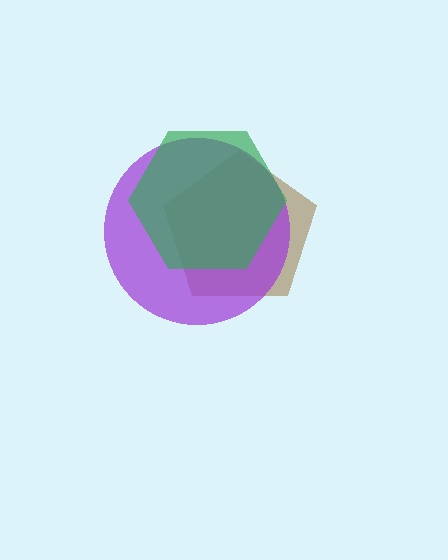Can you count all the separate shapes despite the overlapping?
Yes, there are 3 separate shapes.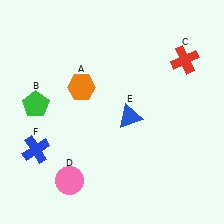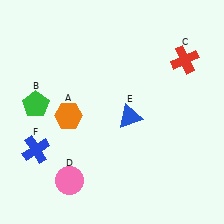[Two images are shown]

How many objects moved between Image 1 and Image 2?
1 object moved between the two images.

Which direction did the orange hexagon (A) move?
The orange hexagon (A) moved down.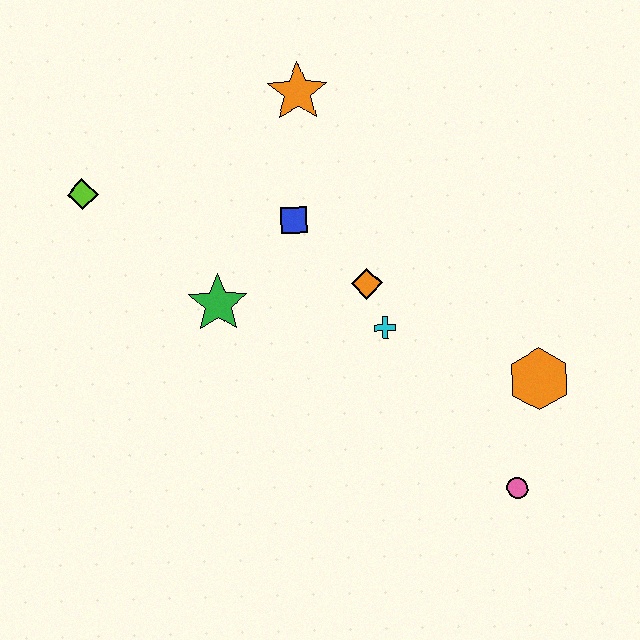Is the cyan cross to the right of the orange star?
Yes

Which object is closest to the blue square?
The orange diamond is closest to the blue square.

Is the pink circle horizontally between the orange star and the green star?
No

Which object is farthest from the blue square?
The pink circle is farthest from the blue square.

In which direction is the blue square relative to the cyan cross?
The blue square is above the cyan cross.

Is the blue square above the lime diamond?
No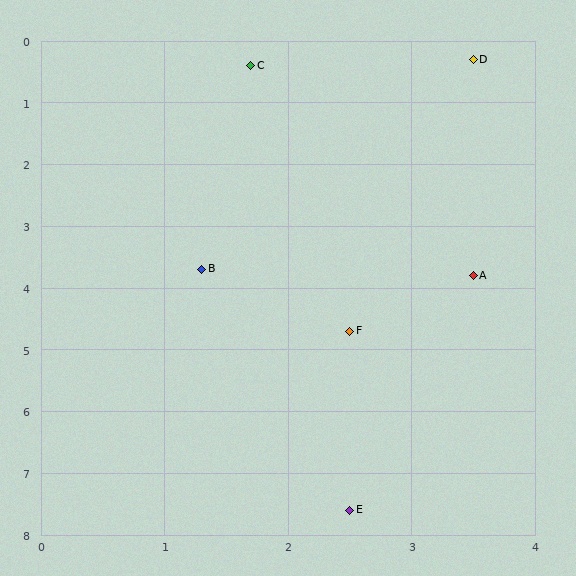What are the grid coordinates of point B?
Point B is at approximately (1.3, 3.7).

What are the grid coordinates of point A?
Point A is at approximately (3.5, 3.8).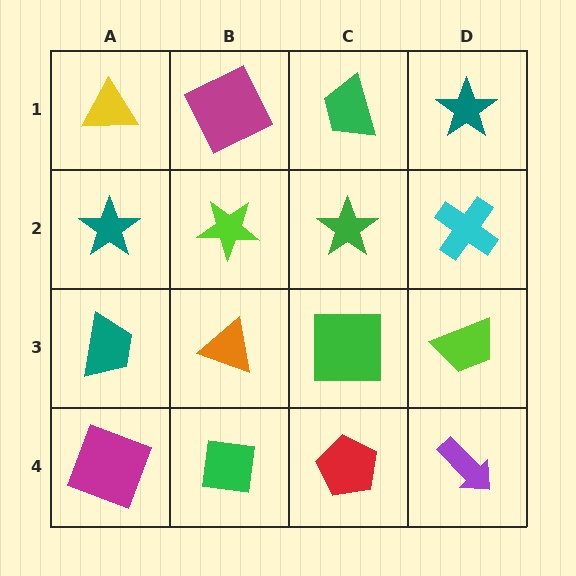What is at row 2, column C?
A green star.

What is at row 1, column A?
A yellow triangle.